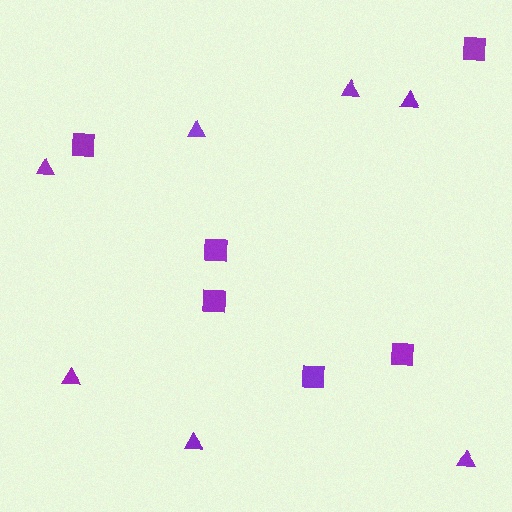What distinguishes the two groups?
There are 2 groups: one group of squares (6) and one group of triangles (7).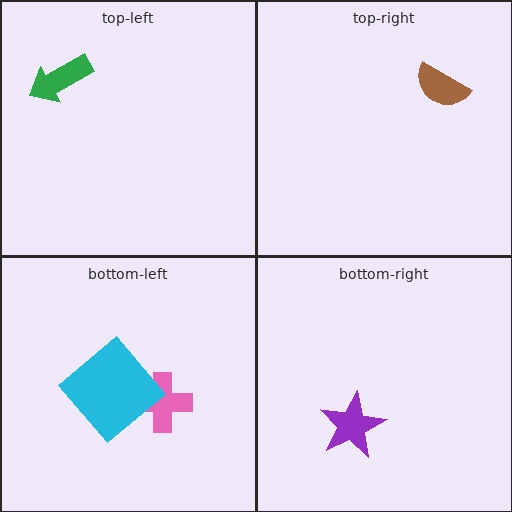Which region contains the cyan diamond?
The bottom-left region.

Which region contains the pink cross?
The bottom-left region.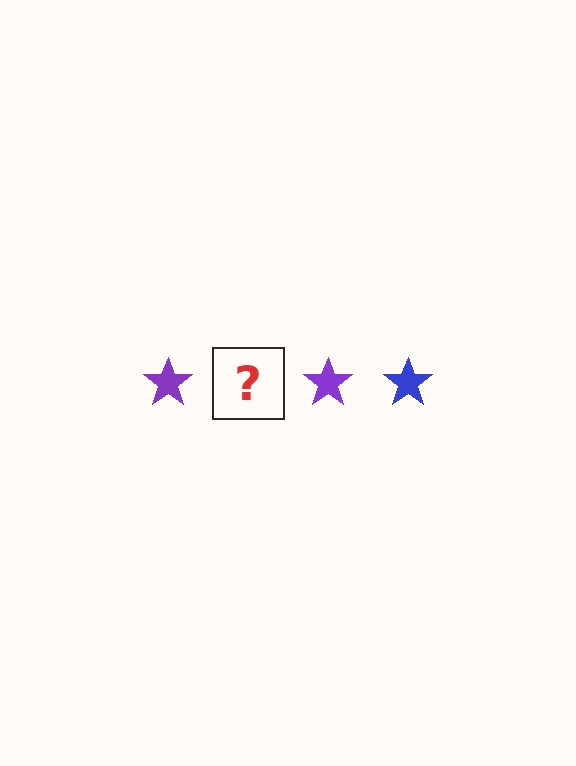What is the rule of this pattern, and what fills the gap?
The rule is that the pattern cycles through purple, blue stars. The gap should be filled with a blue star.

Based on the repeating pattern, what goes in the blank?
The blank should be a blue star.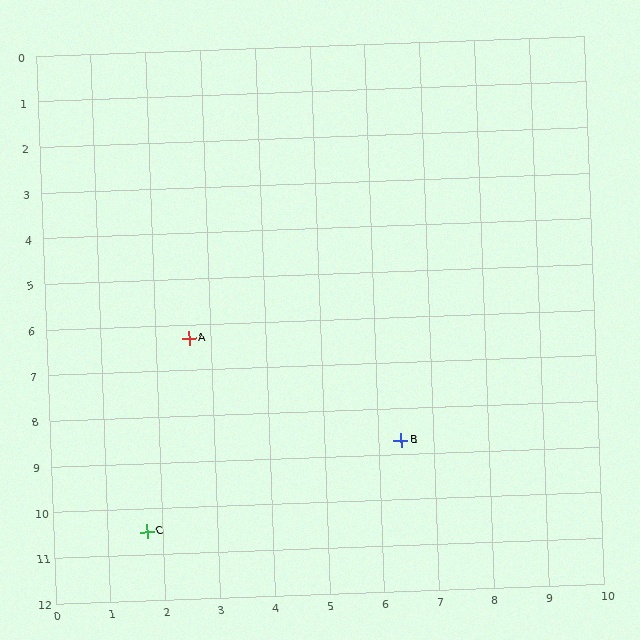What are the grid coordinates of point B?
Point B is at approximately (6.4, 8.7).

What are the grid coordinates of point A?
Point A is at approximately (2.6, 6.3).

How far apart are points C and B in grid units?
Points C and B are about 5.0 grid units apart.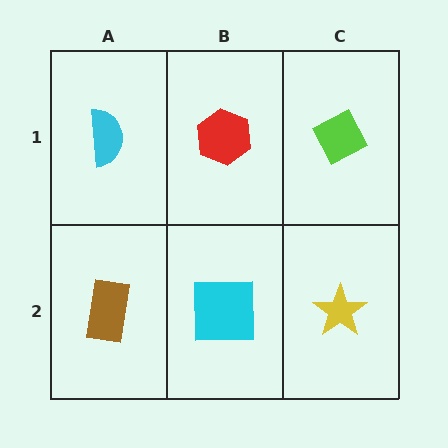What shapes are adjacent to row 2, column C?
A lime diamond (row 1, column C), a cyan square (row 2, column B).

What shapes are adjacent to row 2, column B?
A red hexagon (row 1, column B), a brown rectangle (row 2, column A), a yellow star (row 2, column C).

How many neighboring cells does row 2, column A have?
2.